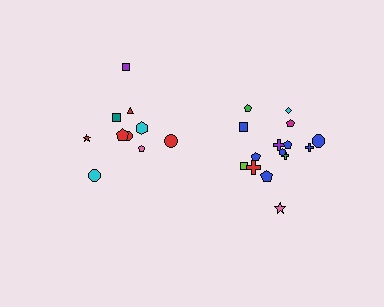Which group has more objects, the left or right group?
The right group.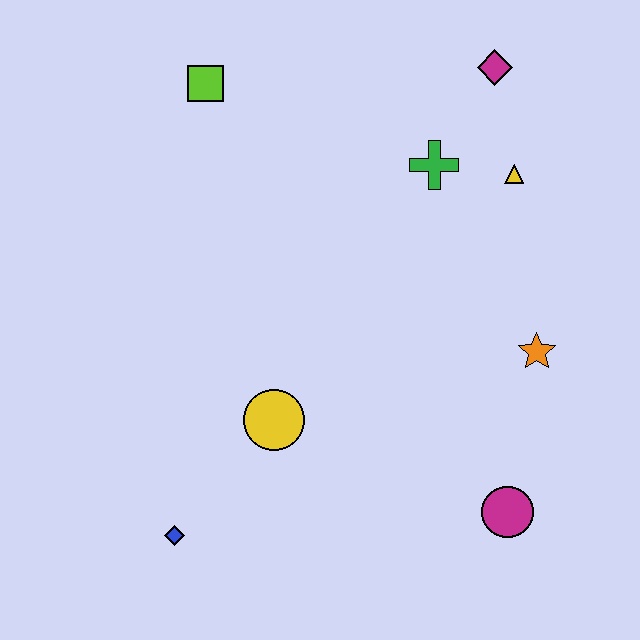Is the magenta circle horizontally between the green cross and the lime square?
No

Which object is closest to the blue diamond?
The yellow circle is closest to the blue diamond.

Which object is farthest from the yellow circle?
The magenta diamond is farthest from the yellow circle.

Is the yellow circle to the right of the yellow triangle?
No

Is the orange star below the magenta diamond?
Yes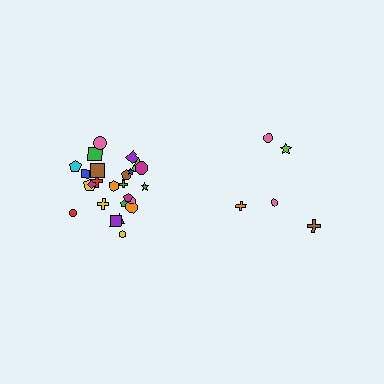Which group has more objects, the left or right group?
The left group.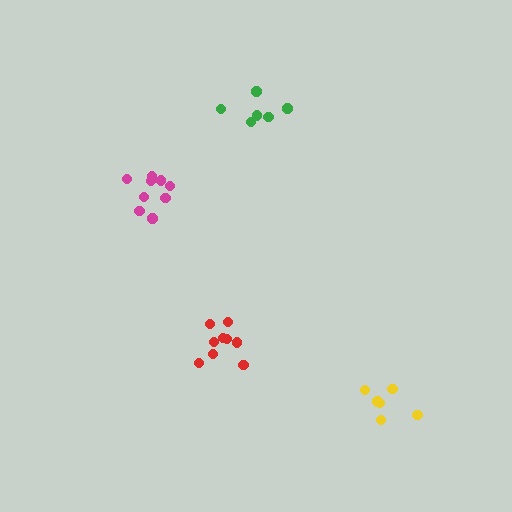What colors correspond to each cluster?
The clusters are colored: magenta, red, green, yellow.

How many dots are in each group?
Group 1: 9 dots, Group 2: 9 dots, Group 3: 6 dots, Group 4: 6 dots (30 total).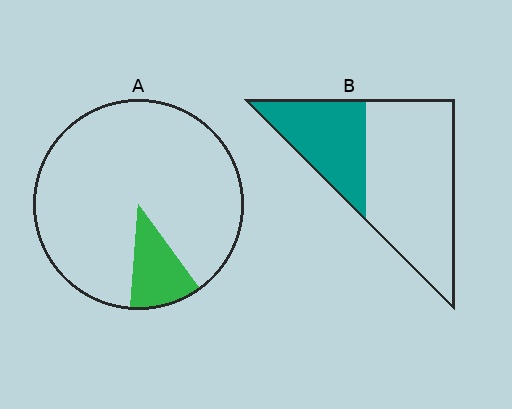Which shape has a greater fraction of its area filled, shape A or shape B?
Shape B.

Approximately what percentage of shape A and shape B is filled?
A is approximately 10% and B is approximately 35%.